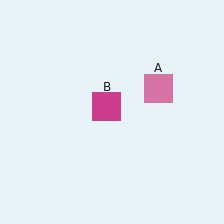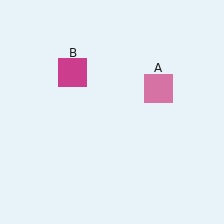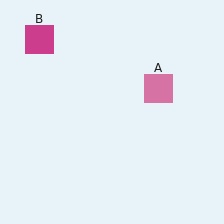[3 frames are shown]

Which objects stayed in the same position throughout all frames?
Pink square (object A) remained stationary.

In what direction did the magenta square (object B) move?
The magenta square (object B) moved up and to the left.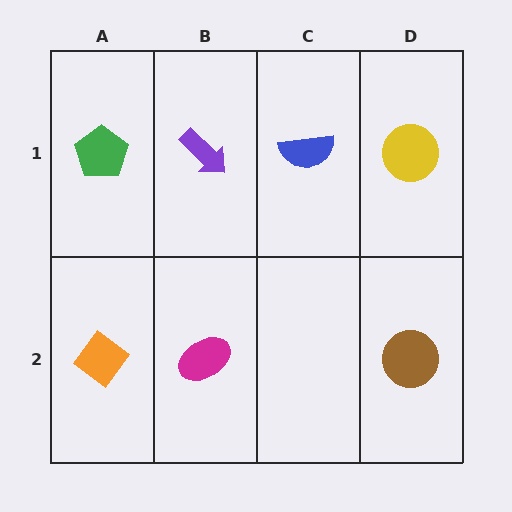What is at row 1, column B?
A purple arrow.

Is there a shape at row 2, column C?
No, that cell is empty.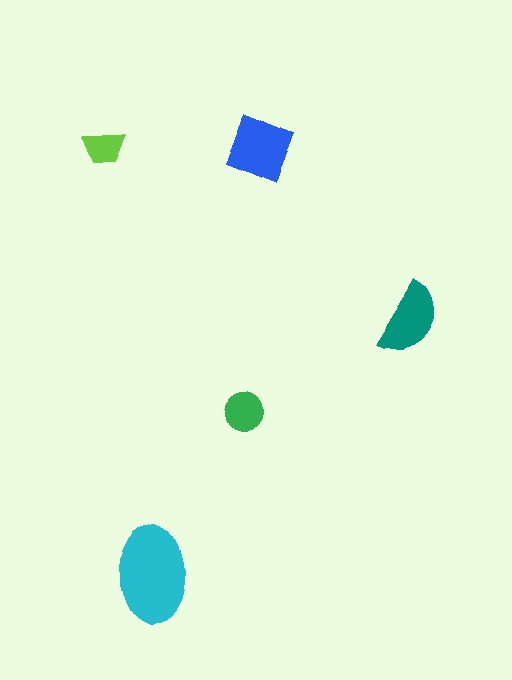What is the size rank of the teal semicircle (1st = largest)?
3rd.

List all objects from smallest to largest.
The lime trapezoid, the green circle, the teal semicircle, the blue square, the cyan ellipse.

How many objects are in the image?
There are 5 objects in the image.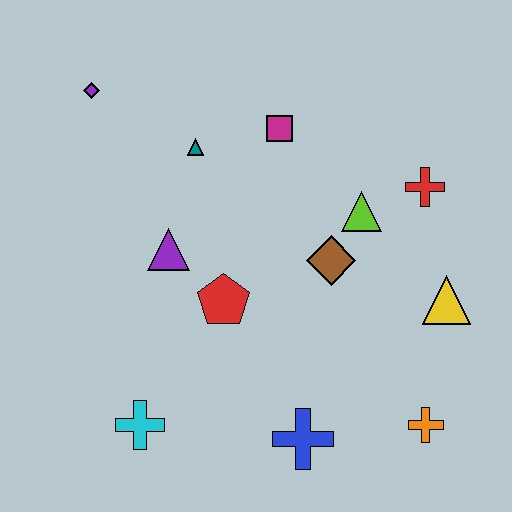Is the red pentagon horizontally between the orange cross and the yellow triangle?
No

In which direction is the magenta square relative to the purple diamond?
The magenta square is to the right of the purple diamond.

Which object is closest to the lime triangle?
The brown diamond is closest to the lime triangle.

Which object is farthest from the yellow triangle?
The purple diamond is farthest from the yellow triangle.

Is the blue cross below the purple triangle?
Yes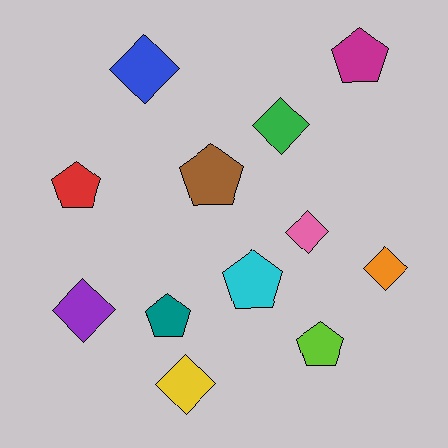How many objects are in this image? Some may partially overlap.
There are 12 objects.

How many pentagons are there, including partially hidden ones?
There are 6 pentagons.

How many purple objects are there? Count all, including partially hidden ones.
There is 1 purple object.